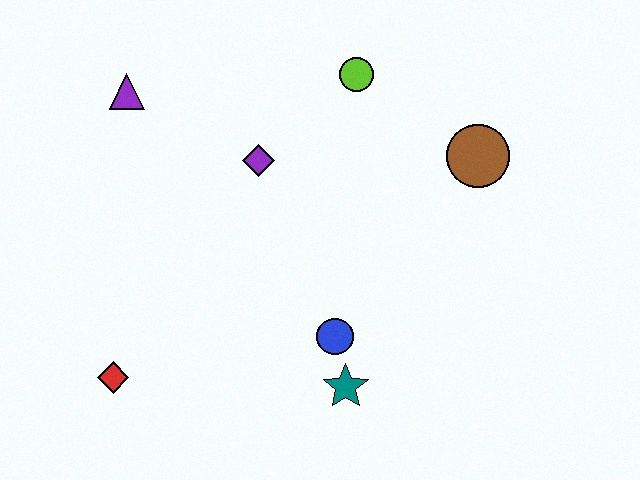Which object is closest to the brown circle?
The lime circle is closest to the brown circle.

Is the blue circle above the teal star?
Yes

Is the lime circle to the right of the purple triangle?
Yes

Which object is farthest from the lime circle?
The red diamond is farthest from the lime circle.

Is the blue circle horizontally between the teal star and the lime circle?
No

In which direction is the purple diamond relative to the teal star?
The purple diamond is above the teal star.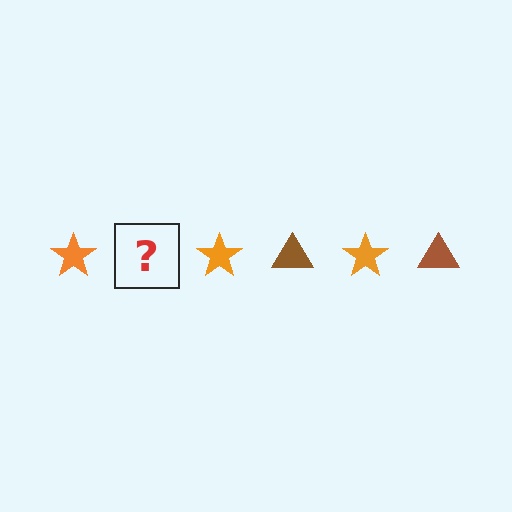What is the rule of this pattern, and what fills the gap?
The rule is that the pattern alternates between orange star and brown triangle. The gap should be filled with a brown triangle.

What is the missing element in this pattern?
The missing element is a brown triangle.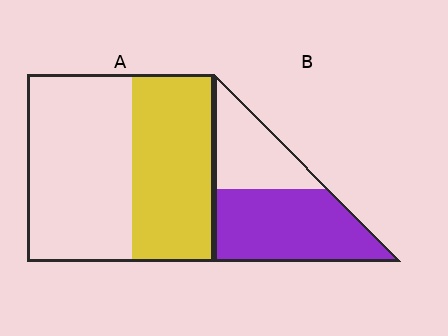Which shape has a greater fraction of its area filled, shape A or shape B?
Shape B.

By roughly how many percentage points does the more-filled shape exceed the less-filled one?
By roughly 20 percentage points (B over A).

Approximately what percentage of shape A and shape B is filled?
A is approximately 45% and B is approximately 60%.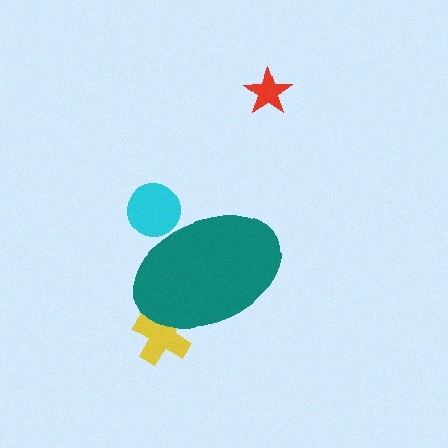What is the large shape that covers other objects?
A teal ellipse.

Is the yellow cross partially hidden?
Yes, the yellow cross is partially hidden behind the teal ellipse.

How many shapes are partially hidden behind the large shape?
2 shapes are partially hidden.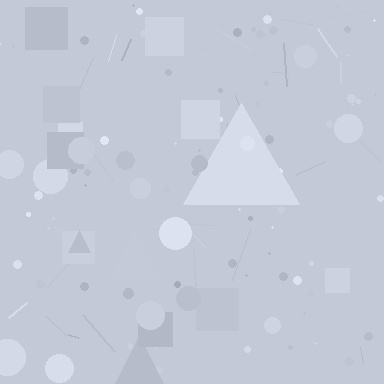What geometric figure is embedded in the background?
A triangle is embedded in the background.